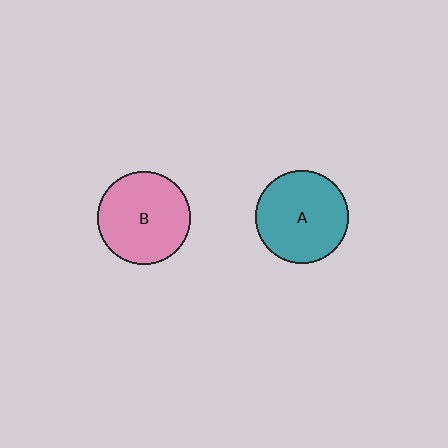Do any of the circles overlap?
No, none of the circles overlap.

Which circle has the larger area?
Circle B (pink).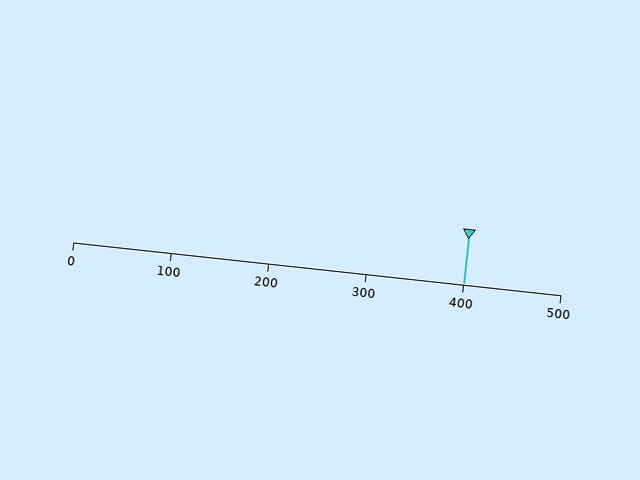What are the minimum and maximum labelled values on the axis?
The axis runs from 0 to 500.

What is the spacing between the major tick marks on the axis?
The major ticks are spaced 100 apart.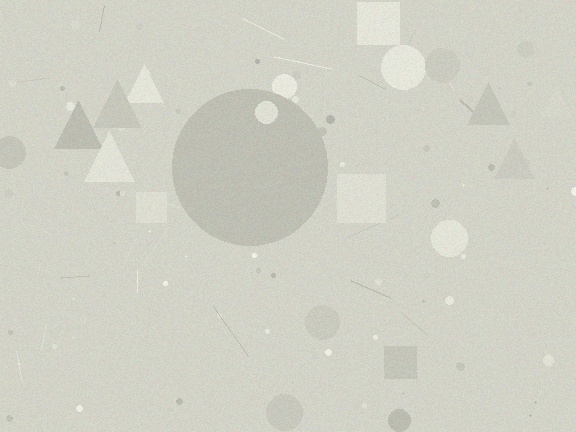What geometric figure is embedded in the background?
A circle is embedded in the background.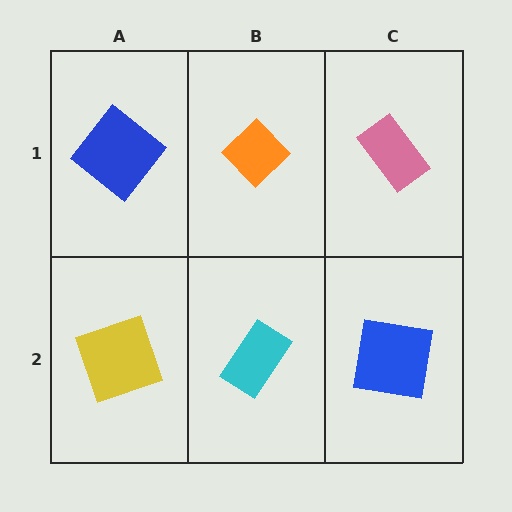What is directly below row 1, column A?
A yellow square.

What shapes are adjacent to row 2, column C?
A pink rectangle (row 1, column C), a cyan rectangle (row 2, column B).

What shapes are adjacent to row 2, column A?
A blue diamond (row 1, column A), a cyan rectangle (row 2, column B).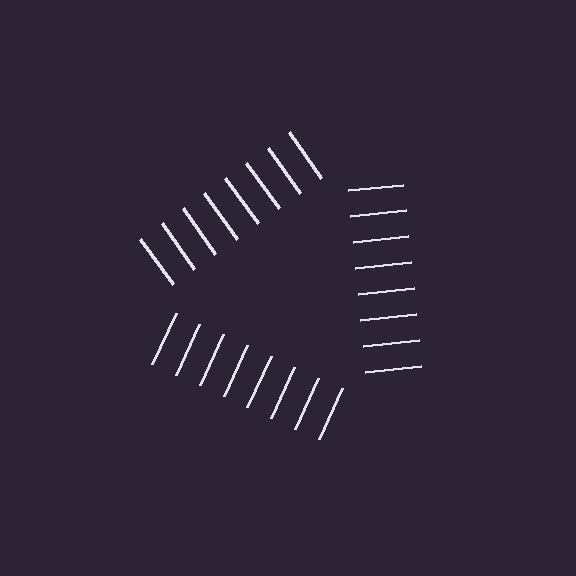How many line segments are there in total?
24 — 8 along each of the 3 edges.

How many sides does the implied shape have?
3 sides — the line-ends trace a triangle.